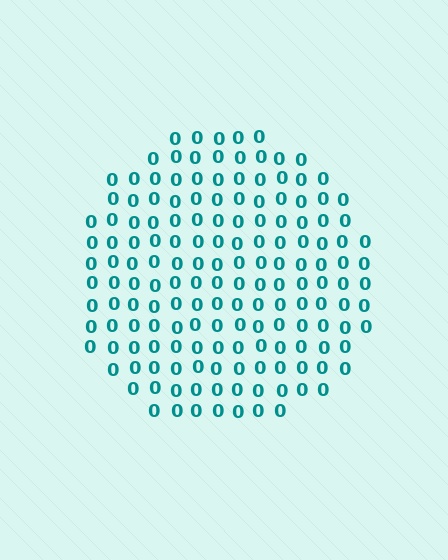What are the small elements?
The small elements are digit 0's.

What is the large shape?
The large shape is a circle.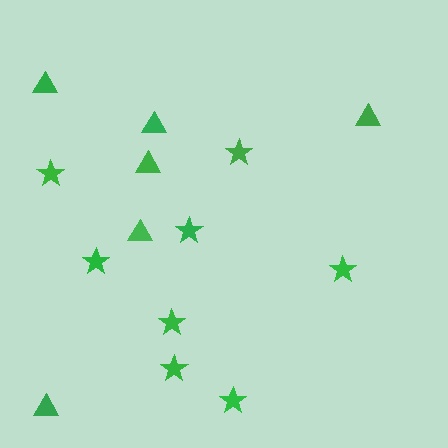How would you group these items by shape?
There are 2 groups: one group of stars (8) and one group of triangles (6).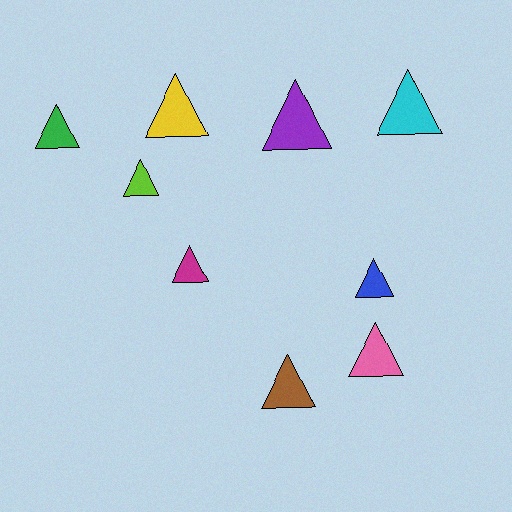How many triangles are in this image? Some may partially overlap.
There are 9 triangles.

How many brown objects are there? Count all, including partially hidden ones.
There is 1 brown object.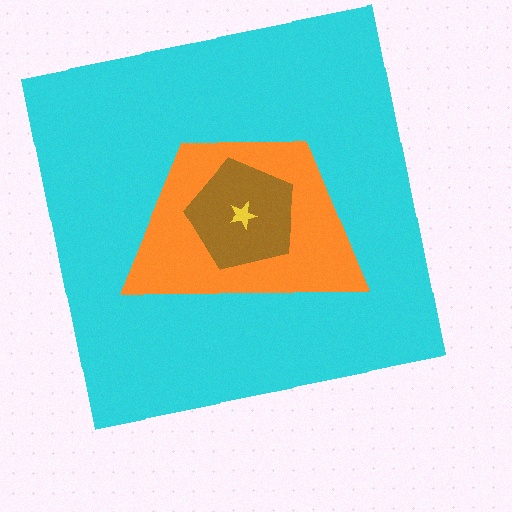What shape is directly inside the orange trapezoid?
The brown pentagon.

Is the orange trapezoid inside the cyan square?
Yes.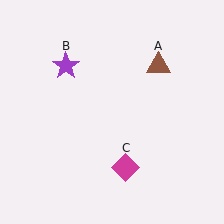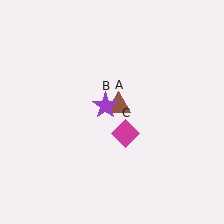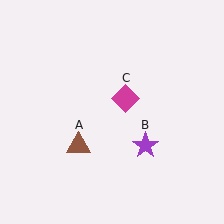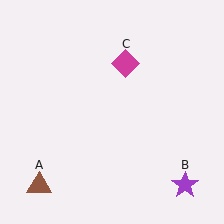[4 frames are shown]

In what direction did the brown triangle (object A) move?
The brown triangle (object A) moved down and to the left.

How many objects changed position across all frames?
3 objects changed position: brown triangle (object A), purple star (object B), magenta diamond (object C).